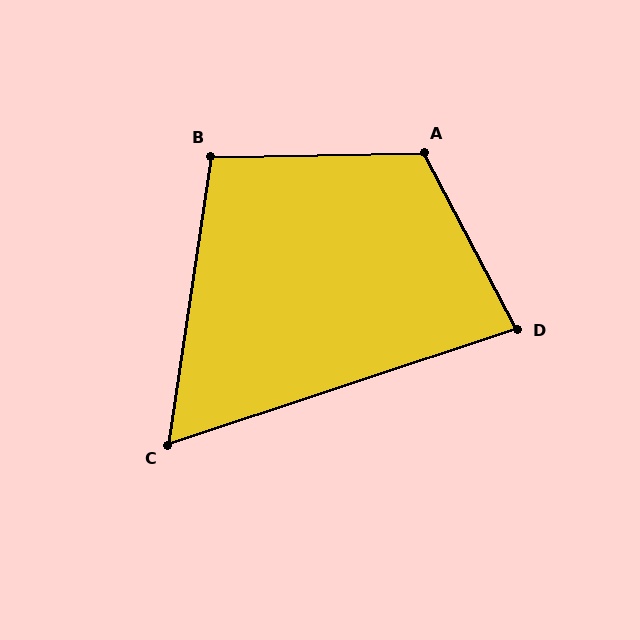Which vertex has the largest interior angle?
A, at approximately 117 degrees.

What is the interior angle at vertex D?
Approximately 81 degrees (acute).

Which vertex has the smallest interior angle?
C, at approximately 63 degrees.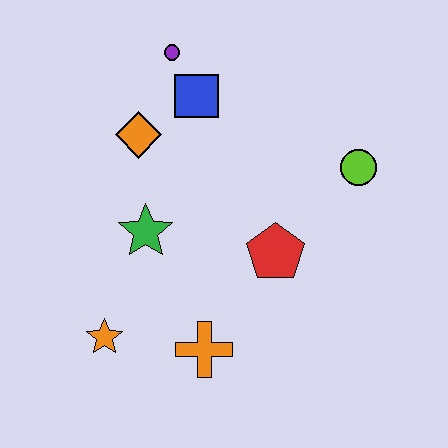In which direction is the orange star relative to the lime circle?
The orange star is to the left of the lime circle.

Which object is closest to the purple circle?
The blue square is closest to the purple circle.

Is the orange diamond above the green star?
Yes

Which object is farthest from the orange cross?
The purple circle is farthest from the orange cross.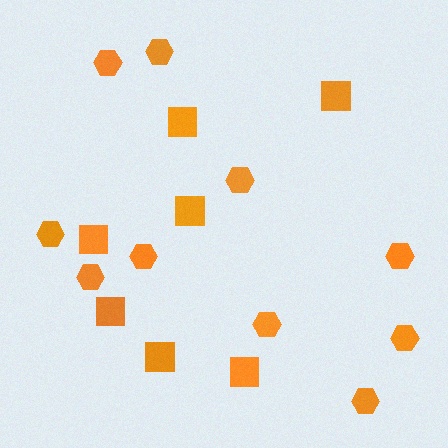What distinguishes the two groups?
There are 2 groups: one group of squares (7) and one group of hexagons (10).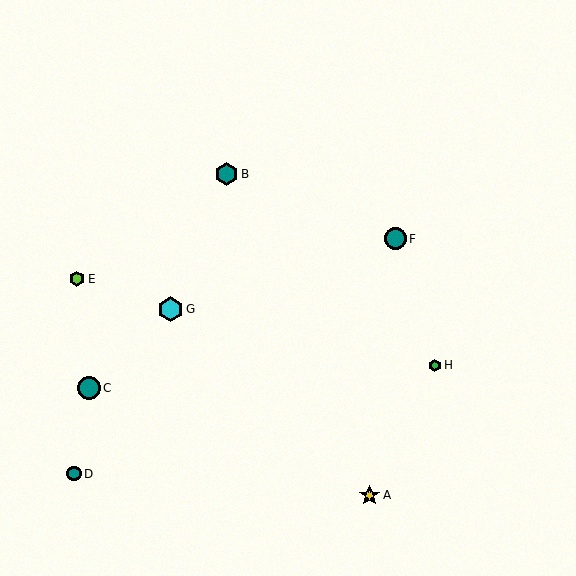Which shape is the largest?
The cyan hexagon (labeled G) is the largest.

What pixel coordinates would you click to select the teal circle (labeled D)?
Click at (74, 474) to select the teal circle D.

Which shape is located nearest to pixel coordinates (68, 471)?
The teal circle (labeled D) at (74, 474) is nearest to that location.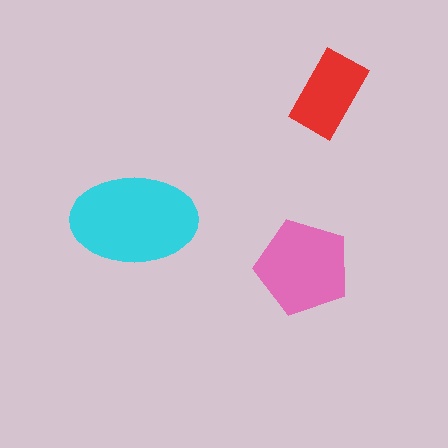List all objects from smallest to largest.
The red rectangle, the pink pentagon, the cyan ellipse.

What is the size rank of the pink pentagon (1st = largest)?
2nd.